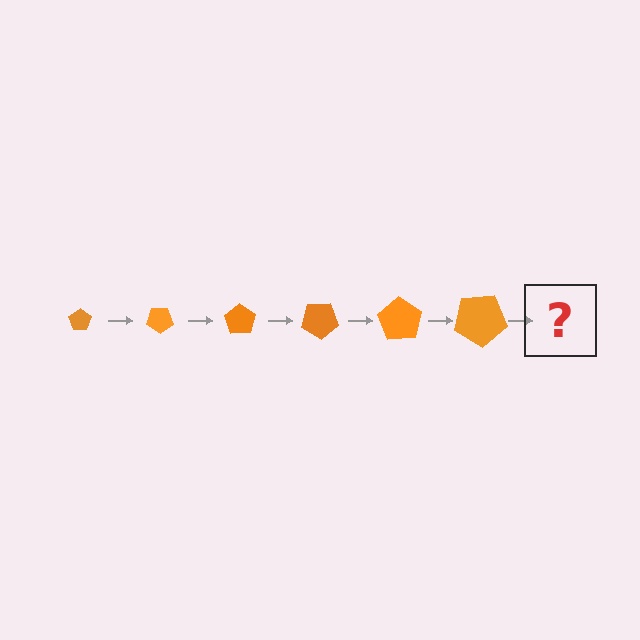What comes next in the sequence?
The next element should be a pentagon, larger than the previous one and rotated 210 degrees from the start.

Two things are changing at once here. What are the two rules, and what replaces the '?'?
The two rules are that the pentagon grows larger each step and it rotates 35 degrees each step. The '?' should be a pentagon, larger than the previous one and rotated 210 degrees from the start.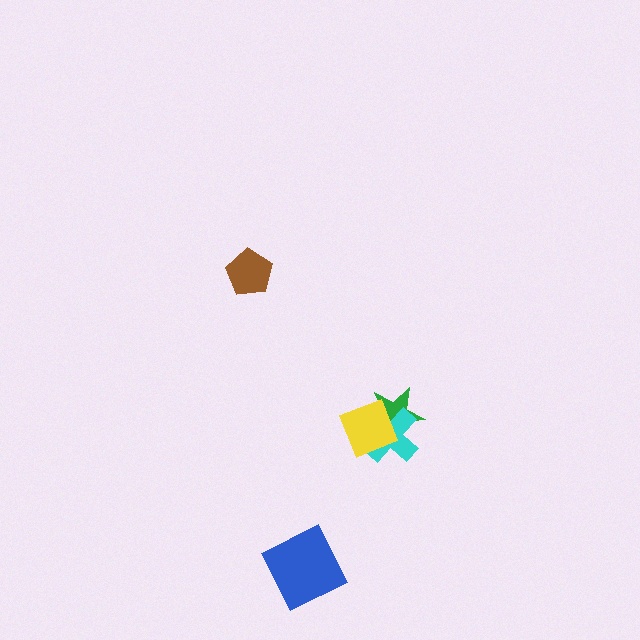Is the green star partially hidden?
Yes, it is partially covered by another shape.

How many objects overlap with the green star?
2 objects overlap with the green star.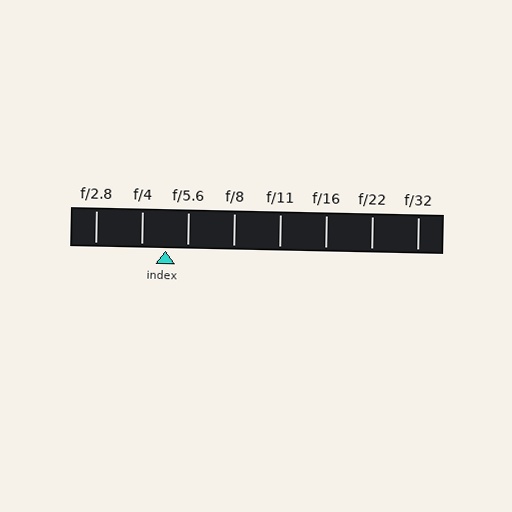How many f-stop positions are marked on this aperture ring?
There are 8 f-stop positions marked.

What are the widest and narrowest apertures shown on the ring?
The widest aperture shown is f/2.8 and the narrowest is f/32.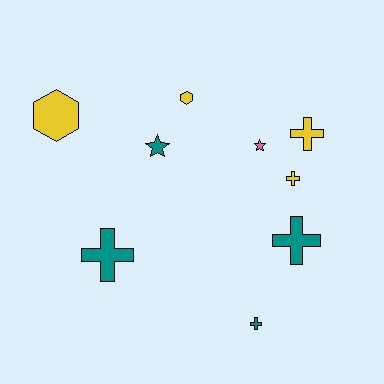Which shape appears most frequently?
Cross, with 5 objects.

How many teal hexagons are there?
There are no teal hexagons.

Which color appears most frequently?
Teal, with 4 objects.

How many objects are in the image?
There are 9 objects.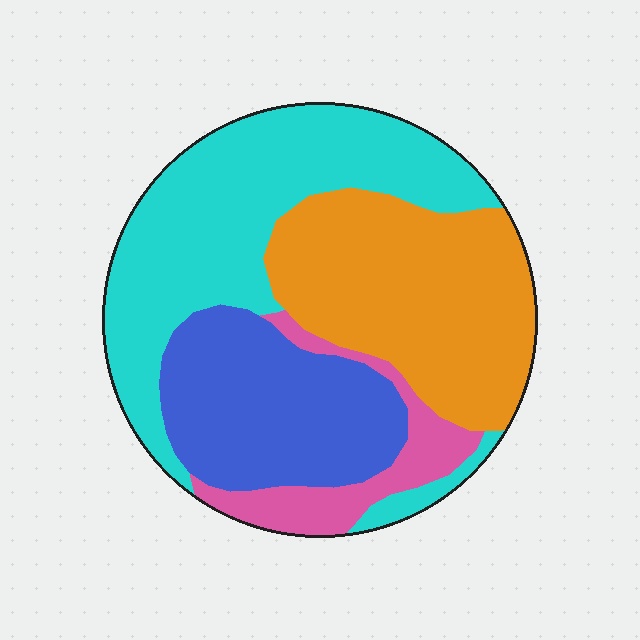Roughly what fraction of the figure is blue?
Blue covers 23% of the figure.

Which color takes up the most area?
Cyan, at roughly 35%.